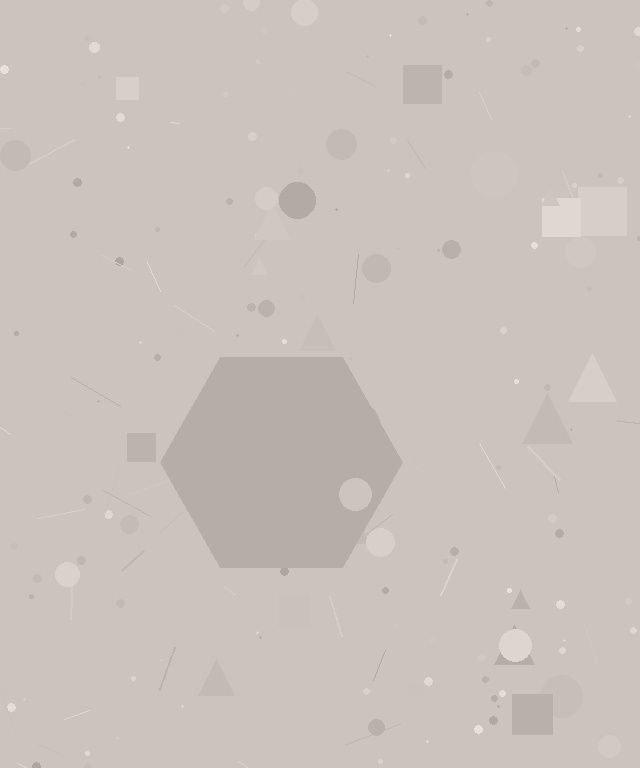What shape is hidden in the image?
A hexagon is hidden in the image.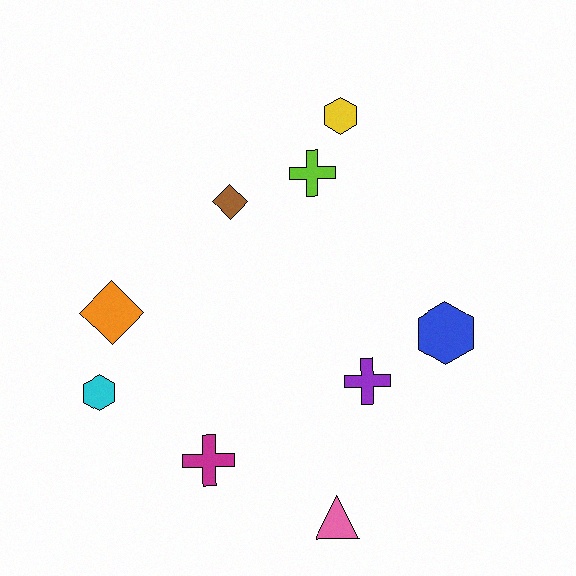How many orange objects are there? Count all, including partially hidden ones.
There is 1 orange object.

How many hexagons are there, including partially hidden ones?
There are 3 hexagons.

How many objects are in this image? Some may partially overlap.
There are 9 objects.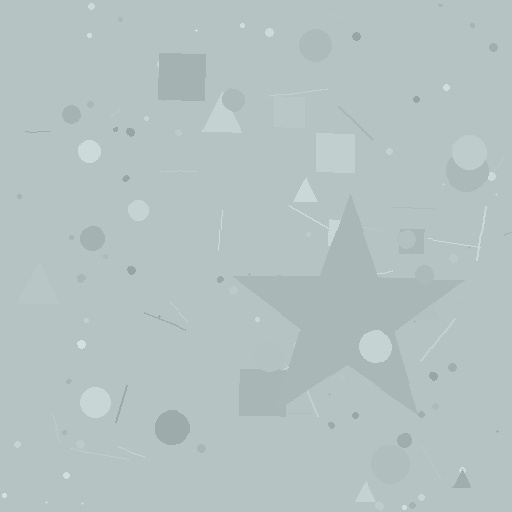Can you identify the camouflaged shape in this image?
The camouflaged shape is a star.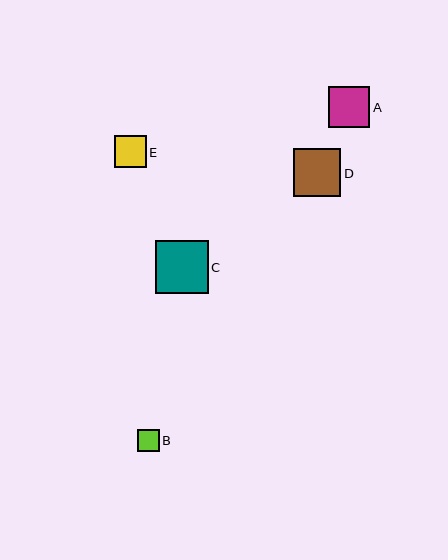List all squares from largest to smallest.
From largest to smallest: C, D, A, E, B.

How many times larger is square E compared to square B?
Square E is approximately 1.5 times the size of square B.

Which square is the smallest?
Square B is the smallest with a size of approximately 22 pixels.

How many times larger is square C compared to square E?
Square C is approximately 1.6 times the size of square E.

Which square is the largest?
Square C is the largest with a size of approximately 53 pixels.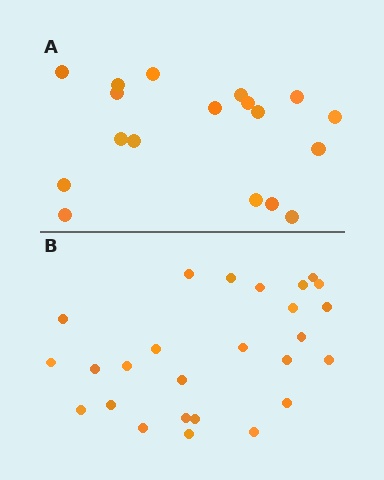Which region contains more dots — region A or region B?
Region B (the bottom region) has more dots.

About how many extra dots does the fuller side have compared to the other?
Region B has roughly 8 or so more dots than region A.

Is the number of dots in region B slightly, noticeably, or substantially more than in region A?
Region B has noticeably more, but not dramatically so. The ratio is roughly 1.4 to 1.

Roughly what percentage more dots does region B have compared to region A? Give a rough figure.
About 45% more.